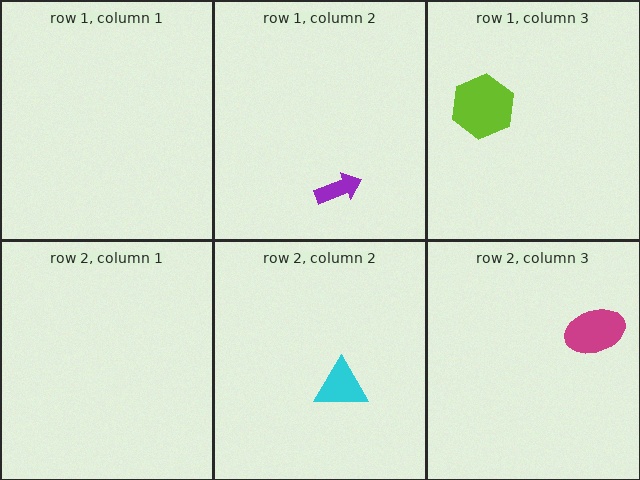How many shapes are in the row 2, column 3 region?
1.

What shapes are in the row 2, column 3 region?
The magenta ellipse.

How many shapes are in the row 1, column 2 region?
1.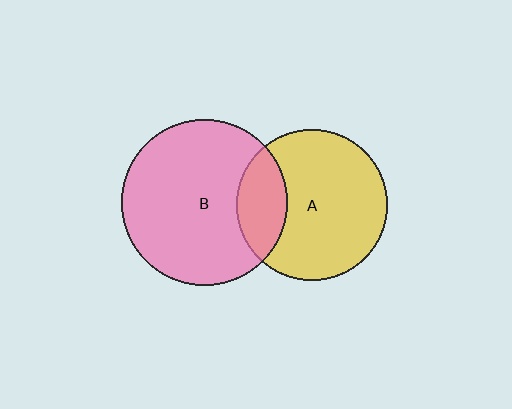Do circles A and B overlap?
Yes.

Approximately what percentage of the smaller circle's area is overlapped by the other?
Approximately 25%.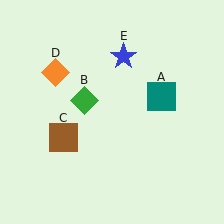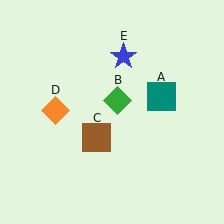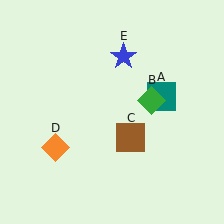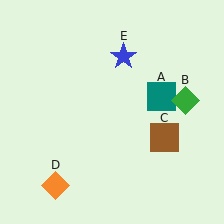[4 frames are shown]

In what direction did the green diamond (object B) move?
The green diamond (object B) moved right.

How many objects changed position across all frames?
3 objects changed position: green diamond (object B), brown square (object C), orange diamond (object D).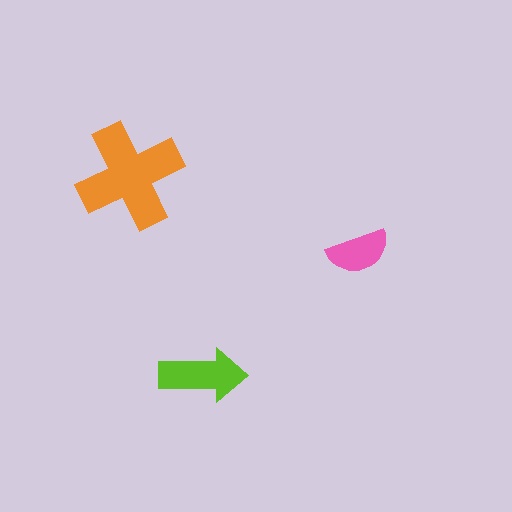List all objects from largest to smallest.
The orange cross, the lime arrow, the pink semicircle.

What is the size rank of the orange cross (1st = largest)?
1st.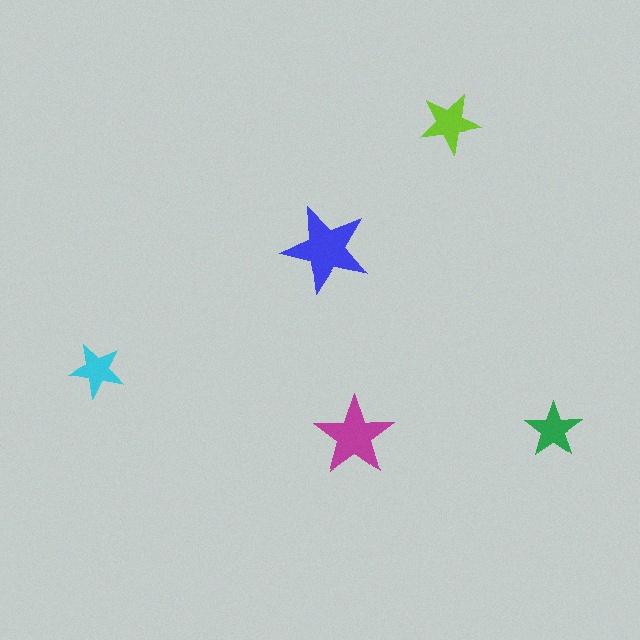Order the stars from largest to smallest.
the blue one, the magenta one, the lime one, the green one, the cyan one.